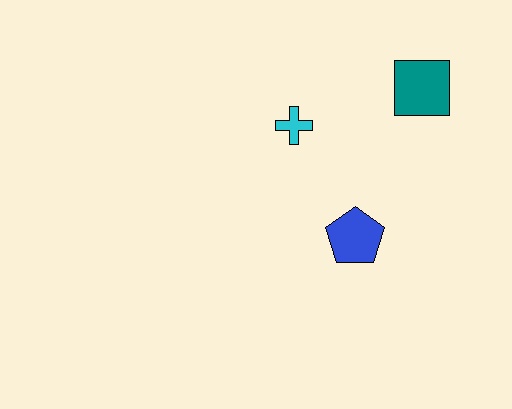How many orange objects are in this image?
There are no orange objects.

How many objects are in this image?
There are 3 objects.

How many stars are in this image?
There are no stars.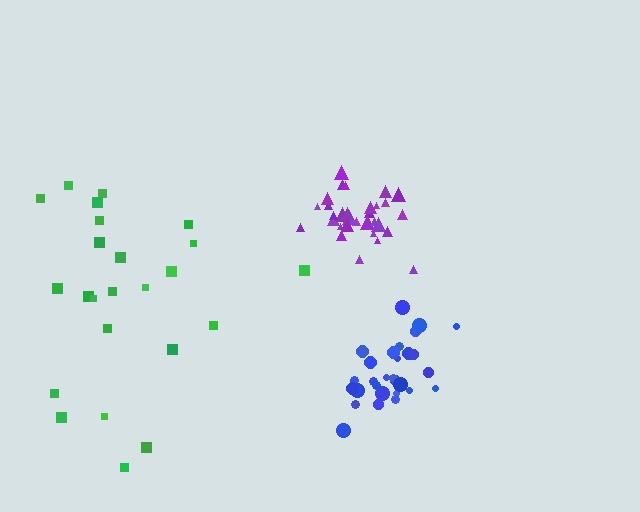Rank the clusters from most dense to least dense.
purple, blue, green.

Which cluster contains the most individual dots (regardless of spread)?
Purple (32).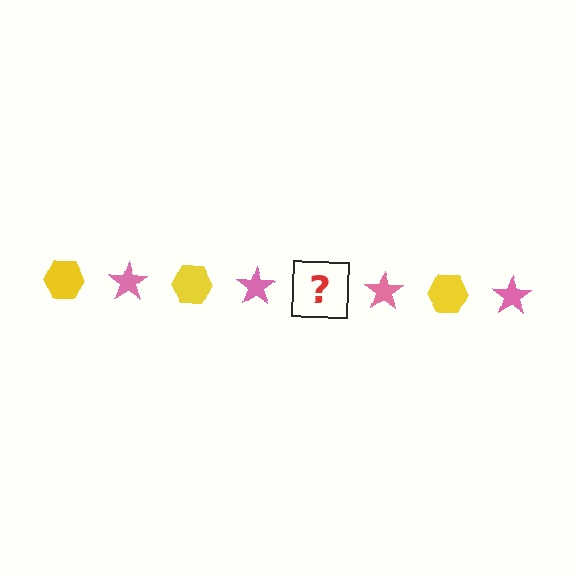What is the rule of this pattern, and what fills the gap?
The rule is that the pattern alternates between yellow hexagon and pink star. The gap should be filled with a yellow hexagon.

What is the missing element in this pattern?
The missing element is a yellow hexagon.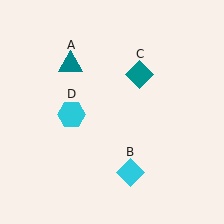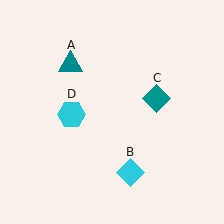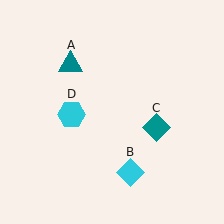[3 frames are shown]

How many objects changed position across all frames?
1 object changed position: teal diamond (object C).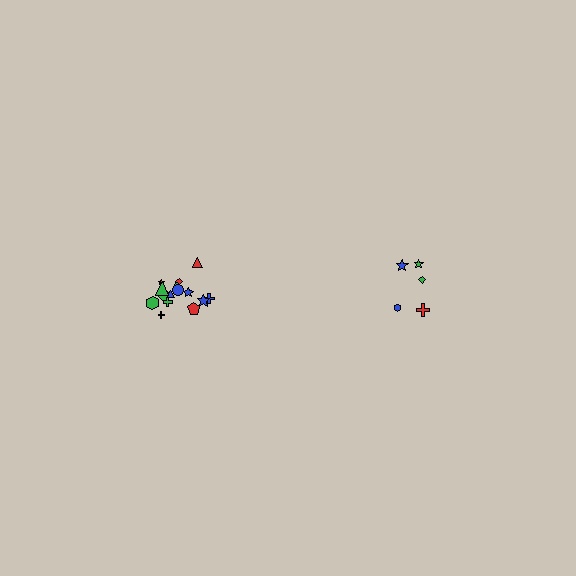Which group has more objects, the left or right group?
The left group.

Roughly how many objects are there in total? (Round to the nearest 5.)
Roughly 20 objects in total.